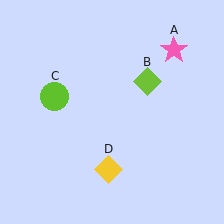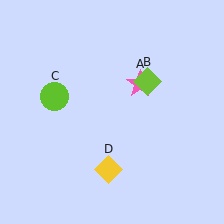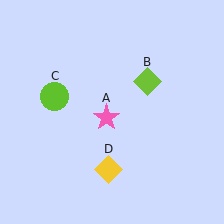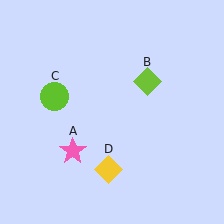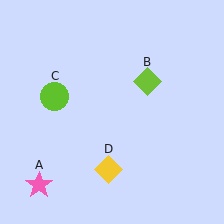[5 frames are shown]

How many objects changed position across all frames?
1 object changed position: pink star (object A).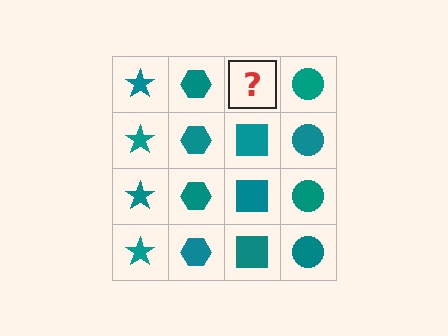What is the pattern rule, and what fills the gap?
The rule is that each column has a consistent shape. The gap should be filled with a teal square.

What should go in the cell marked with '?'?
The missing cell should contain a teal square.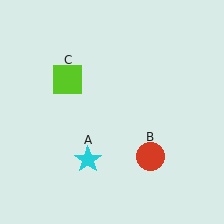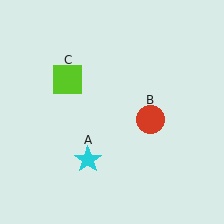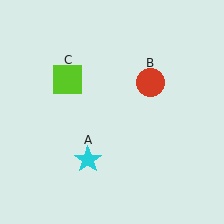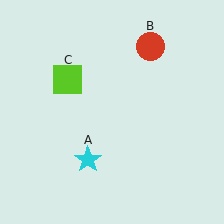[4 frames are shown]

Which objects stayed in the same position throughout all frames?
Cyan star (object A) and lime square (object C) remained stationary.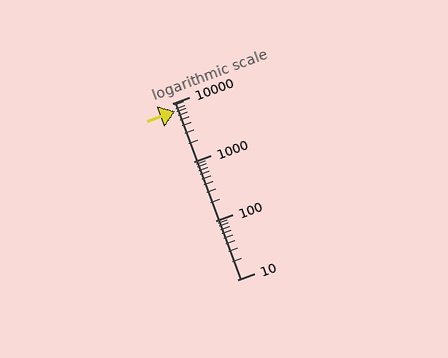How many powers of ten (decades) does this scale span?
The scale spans 3 decades, from 10 to 10000.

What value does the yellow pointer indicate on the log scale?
The pointer indicates approximately 7400.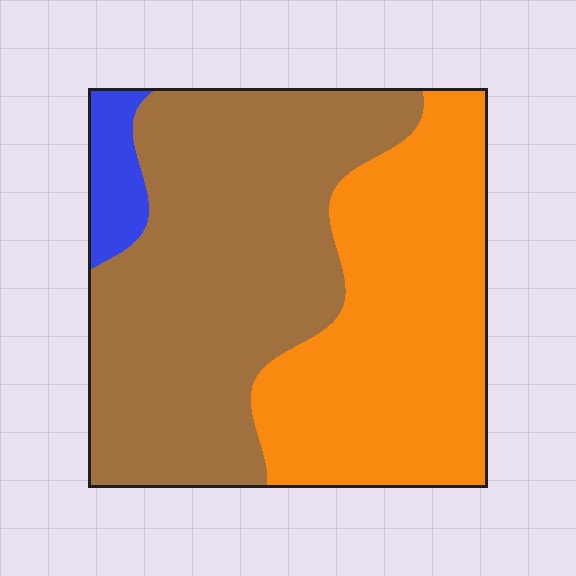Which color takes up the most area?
Brown, at roughly 55%.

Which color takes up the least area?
Blue, at roughly 5%.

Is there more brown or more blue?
Brown.